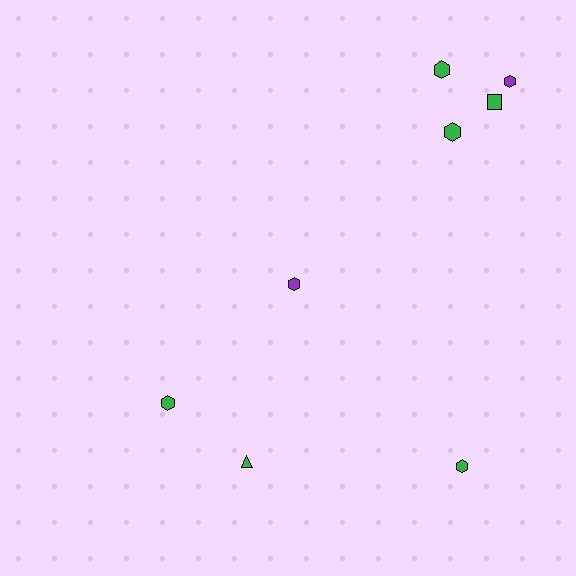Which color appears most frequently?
Green, with 6 objects.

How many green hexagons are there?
There are 4 green hexagons.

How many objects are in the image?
There are 8 objects.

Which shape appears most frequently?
Hexagon, with 6 objects.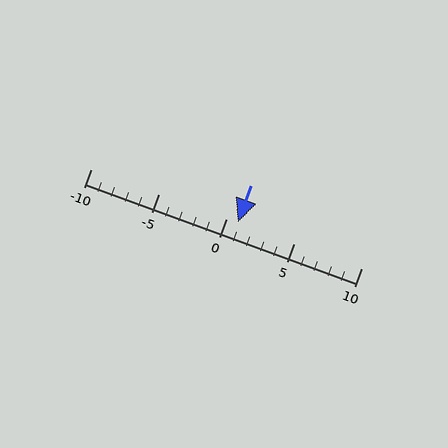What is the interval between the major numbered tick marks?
The major tick marks are spaced 5 units apart.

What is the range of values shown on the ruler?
The ruler shows values from -10 to 10.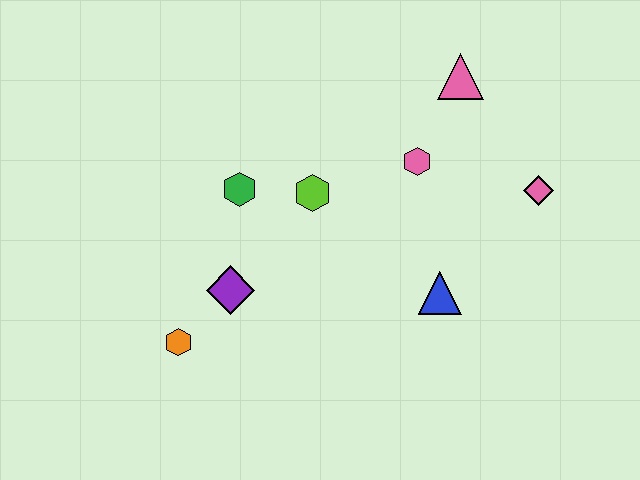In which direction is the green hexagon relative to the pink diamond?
The green hexagon is to the left of the pink diamond.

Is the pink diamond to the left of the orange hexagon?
No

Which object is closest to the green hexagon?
The lime hexagon is closest to the green hexagon.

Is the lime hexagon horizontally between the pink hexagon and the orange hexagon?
Yes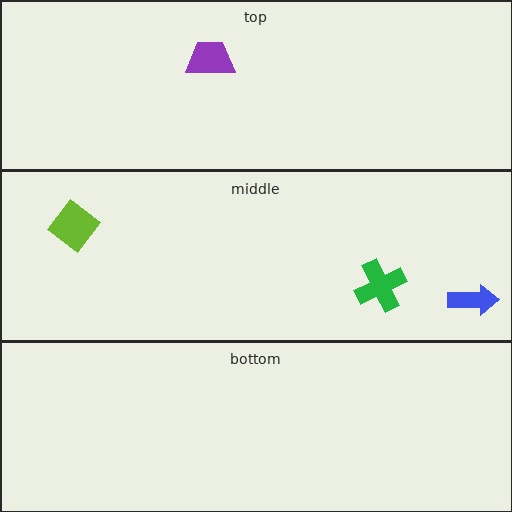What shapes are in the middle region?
The lime diamond, the blue arrow, the green cross.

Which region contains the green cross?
The middle region.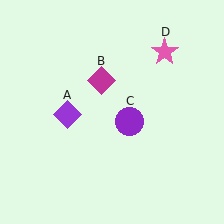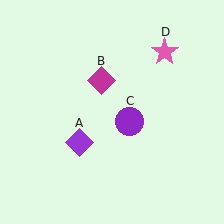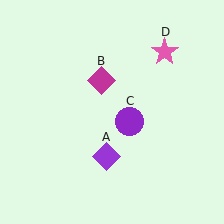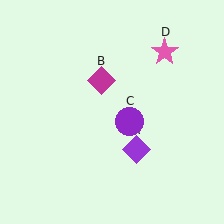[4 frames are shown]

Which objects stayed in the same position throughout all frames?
Magenta diamond (object B) and purple circle (object C) and pink star (object D) remained stationary.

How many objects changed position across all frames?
1 object changed position: purple diamond (object A).